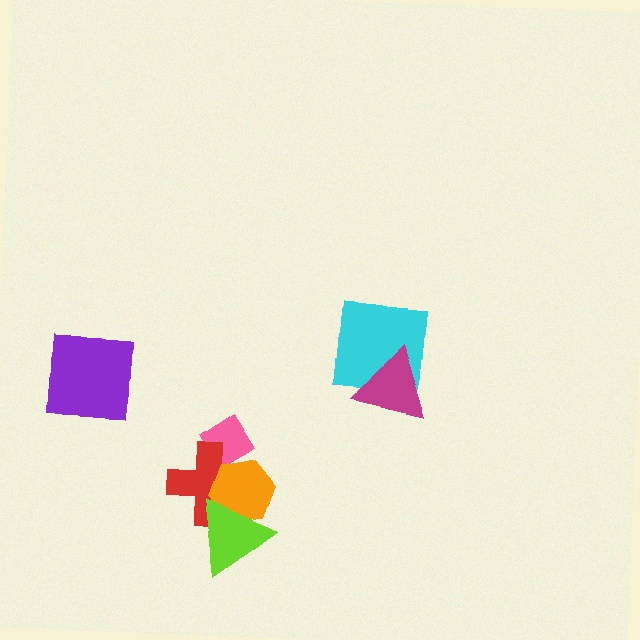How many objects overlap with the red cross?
3 objects overlap with the red cross.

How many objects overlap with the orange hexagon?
3 objects overlap with the orange hexagon.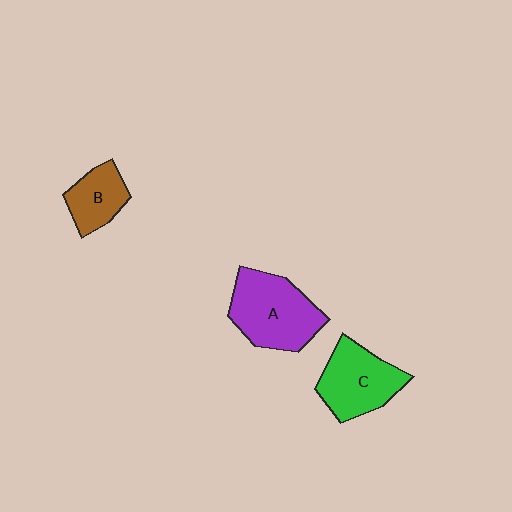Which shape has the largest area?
Shape A (purple).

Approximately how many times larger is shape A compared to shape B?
Approximately 1.9 times.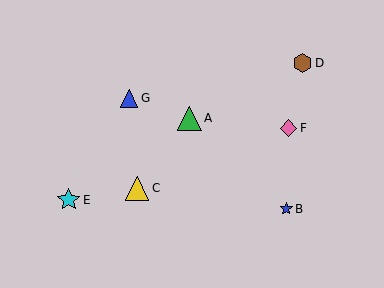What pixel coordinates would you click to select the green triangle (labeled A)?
Click at (189, 119) to select the green triangle A.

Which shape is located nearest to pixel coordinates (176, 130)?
The green triangle (labeled A) at (189, 119) is nearest to that location.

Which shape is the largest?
The green triangle (labeled A) is the largest.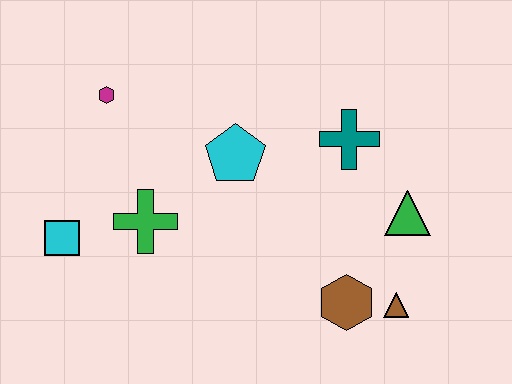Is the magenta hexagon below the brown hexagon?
No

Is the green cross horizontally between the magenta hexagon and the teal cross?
Yes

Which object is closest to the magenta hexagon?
The green cross is closest to the magenta hexagon.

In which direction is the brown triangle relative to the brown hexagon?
The brown triangle is to the right of the brown hexagon.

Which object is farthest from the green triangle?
The cyan square is farthest from the green triangle.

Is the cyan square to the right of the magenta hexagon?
No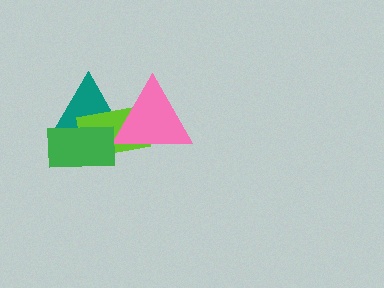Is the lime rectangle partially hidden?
Yes, it is partially covered by another shape.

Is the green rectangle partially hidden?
No, no other shape covers it.